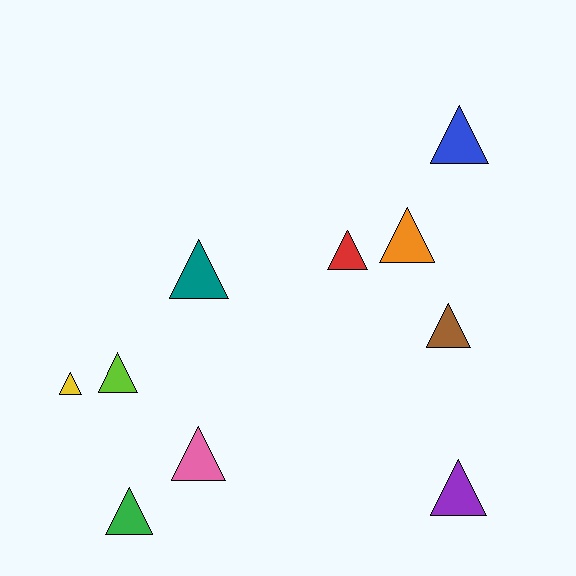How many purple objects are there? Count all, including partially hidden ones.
There is 1 purple object.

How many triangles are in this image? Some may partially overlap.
There are 10 triangles.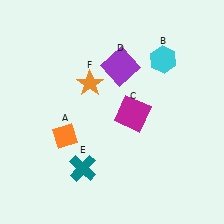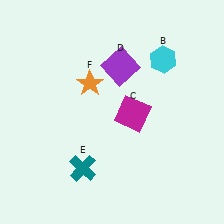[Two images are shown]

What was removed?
The orange diamond (A) was removed in Image 2.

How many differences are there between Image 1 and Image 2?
There is 1 difference between the two images.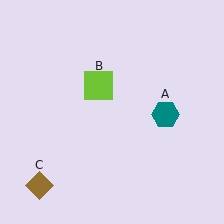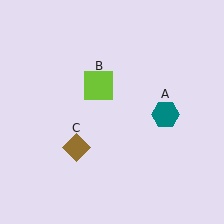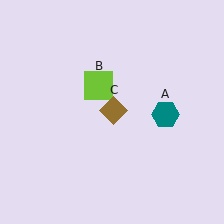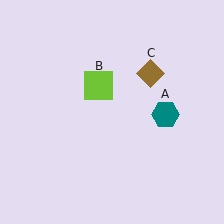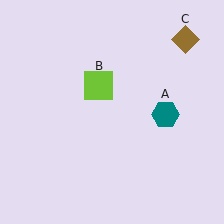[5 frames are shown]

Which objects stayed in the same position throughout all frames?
Teal hexagon (object A) and lime square (object B) remained stationary.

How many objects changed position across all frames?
1 object changed position: brown diamond (object C).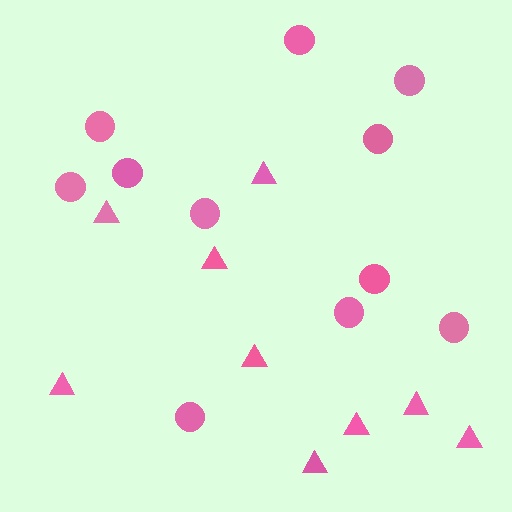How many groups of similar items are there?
There are 2 groups: one group of circles (11) and one group of triangles (9).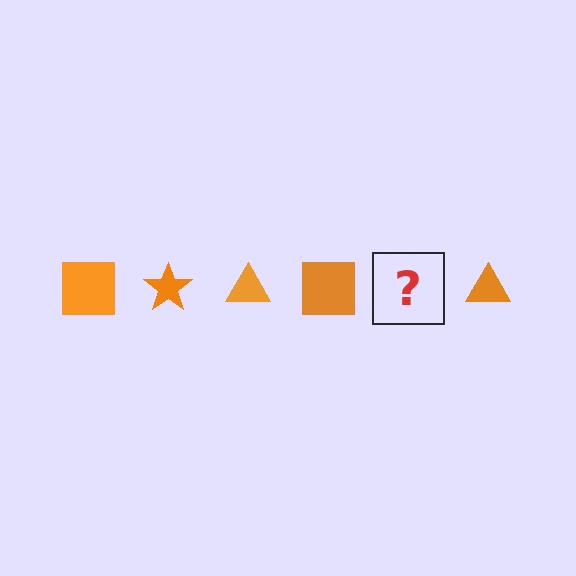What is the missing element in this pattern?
The missing element is an orange star.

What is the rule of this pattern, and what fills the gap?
The rule is that the pattern cycles through square, star, triangle shapes in orange. The gap should be filled with an orange star.